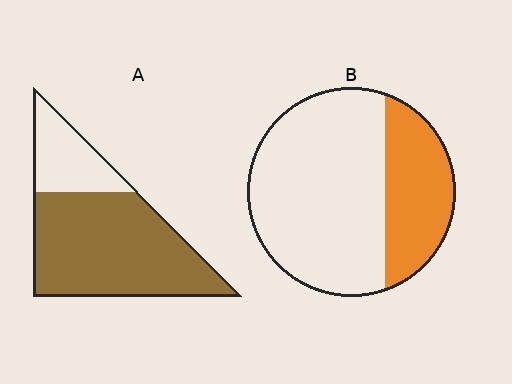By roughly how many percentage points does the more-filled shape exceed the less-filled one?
By roughly 45 percentage points (A over B).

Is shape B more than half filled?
No.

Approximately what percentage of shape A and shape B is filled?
A is approximately 75% and B is approximately 30%.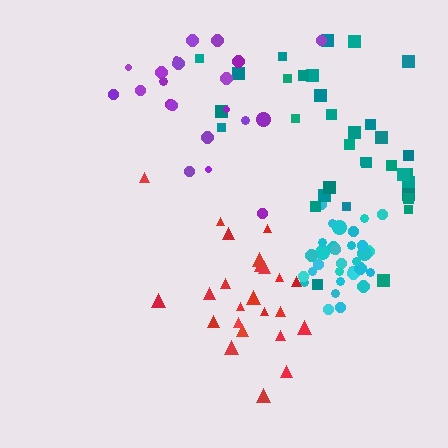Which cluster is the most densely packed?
Cyan.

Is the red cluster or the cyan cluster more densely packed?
Cyan.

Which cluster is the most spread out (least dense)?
Teal.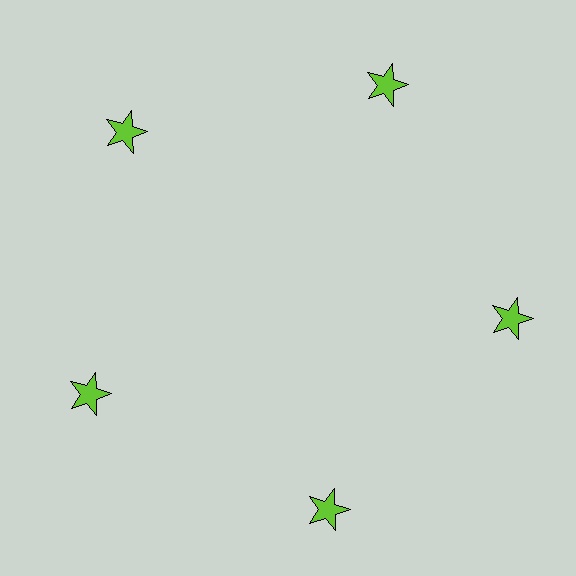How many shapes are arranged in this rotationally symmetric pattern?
There are 5 shapes, arranged in 5 groups of 1.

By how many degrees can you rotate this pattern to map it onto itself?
The pattern maps onto itself every 72 degrees of rotation.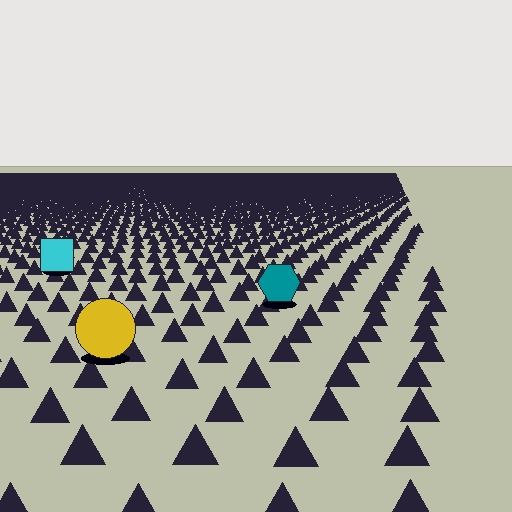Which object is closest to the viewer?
The yellow circle is closest. The texture marks near it are larger and more spread out.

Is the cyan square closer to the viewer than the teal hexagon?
No. The teal hexagon is closer — you can tell from the texture gradient: the ground texture is coarser near it.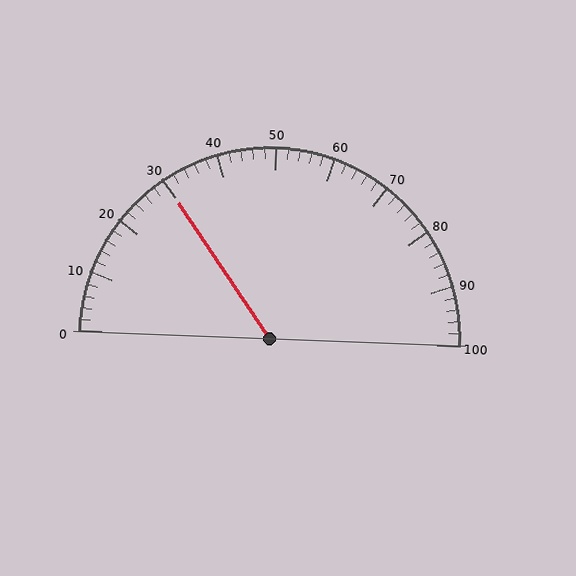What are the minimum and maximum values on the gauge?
The gauge ranges from 0 to 100.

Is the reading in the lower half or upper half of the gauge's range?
The reading is in the lower half of the range (0 to 100).